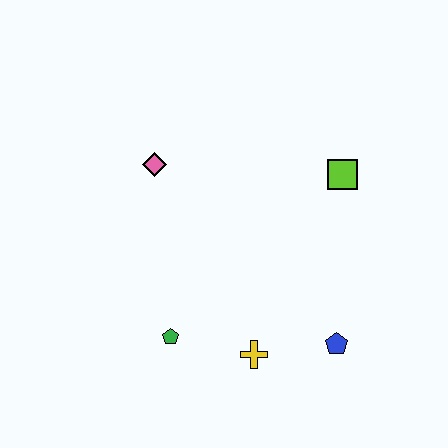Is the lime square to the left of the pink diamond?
No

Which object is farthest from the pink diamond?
The blue pentagon is farthest from the pink diamond.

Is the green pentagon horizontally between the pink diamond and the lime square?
Yes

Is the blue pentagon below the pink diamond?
Yes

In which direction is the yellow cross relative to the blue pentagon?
The yellow cross is to the left of the blue pentagon.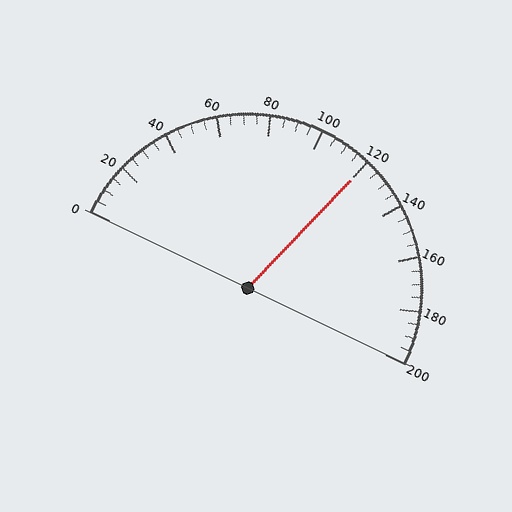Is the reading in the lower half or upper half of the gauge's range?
The reading is in the upper half of the range (0 to 200).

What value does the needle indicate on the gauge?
The needle indicates approximately 120.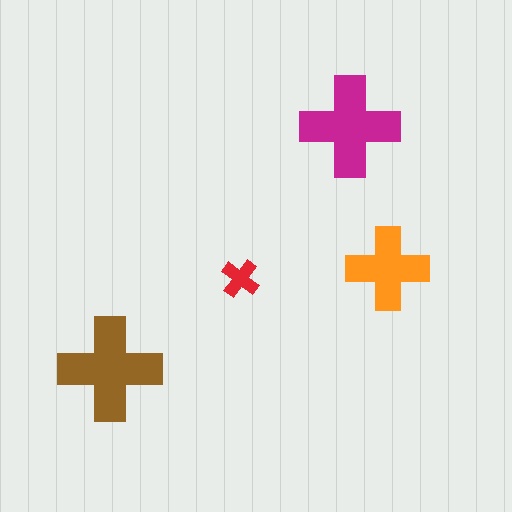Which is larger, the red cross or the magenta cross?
The magenta one.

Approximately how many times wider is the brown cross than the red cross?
About 2.5 times wider.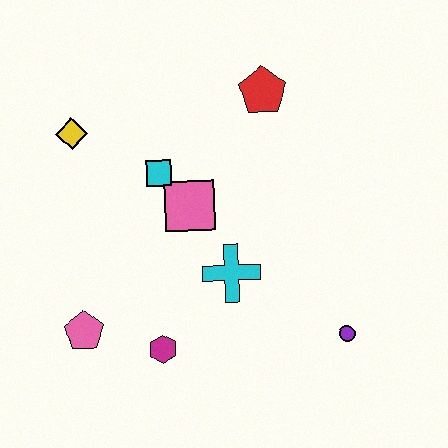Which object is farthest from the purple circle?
The yellow diamond is farthest from the purple circle.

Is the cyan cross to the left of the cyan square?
No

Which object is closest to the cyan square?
The pink square is closest to the cyan square.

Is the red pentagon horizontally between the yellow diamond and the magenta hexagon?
No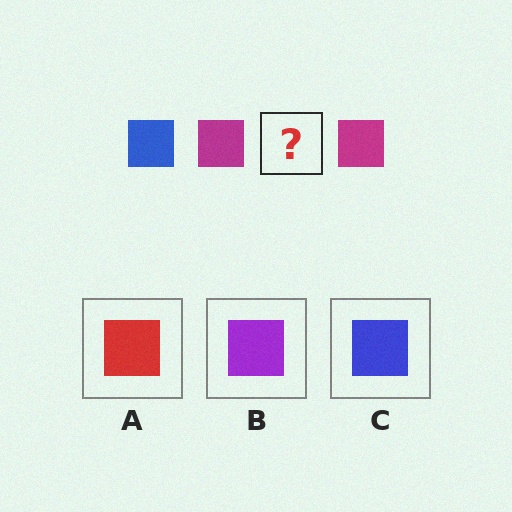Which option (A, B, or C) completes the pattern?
C.